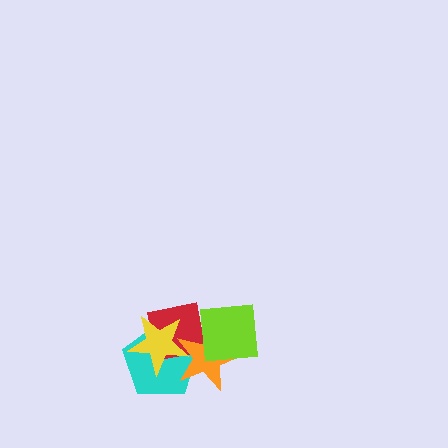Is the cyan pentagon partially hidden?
Yes, it is partially covered by another shape.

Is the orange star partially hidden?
Yes, it is partially covered by another shape.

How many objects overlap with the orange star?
4 objects overlap with the orange star.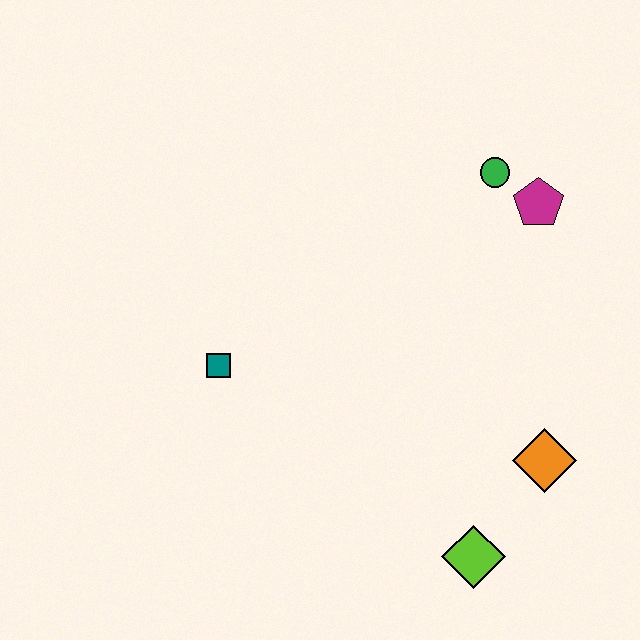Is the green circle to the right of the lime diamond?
Yes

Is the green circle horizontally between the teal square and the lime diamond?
No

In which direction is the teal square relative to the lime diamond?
The teal square is to the left of the lime diamond.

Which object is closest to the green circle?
The magenta pentagon is closest to the green circle.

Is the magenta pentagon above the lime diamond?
Yes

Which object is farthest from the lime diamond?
The green circle is farthest from the lime diamond.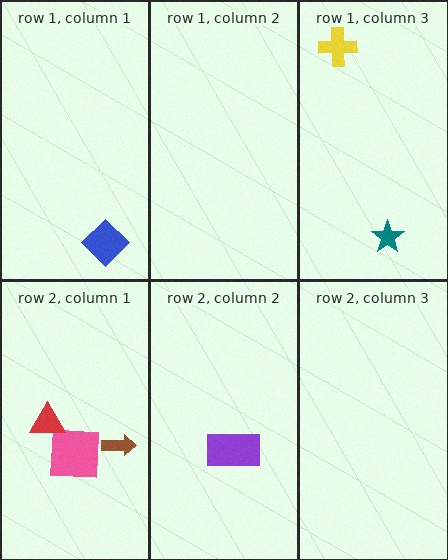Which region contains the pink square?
The row 2, column 1 region.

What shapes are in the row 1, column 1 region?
The blue diamond.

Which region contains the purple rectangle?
The row 2, column 2 region.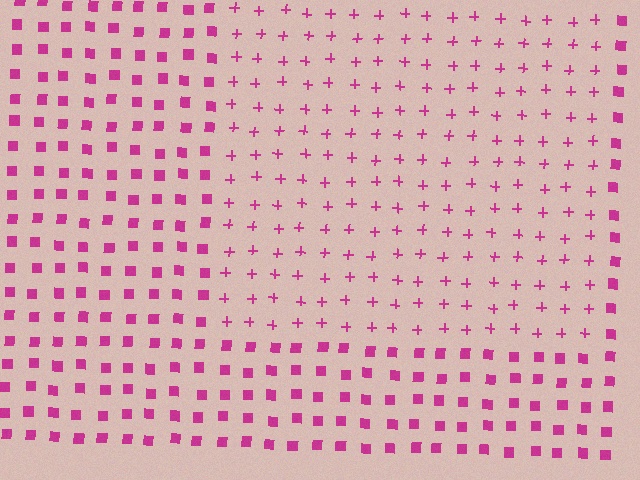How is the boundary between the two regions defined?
The boundary is defined by a change in element shape: plus signs inside vs. squares outside. All elements share the same color and spacing.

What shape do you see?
I see a rectangle.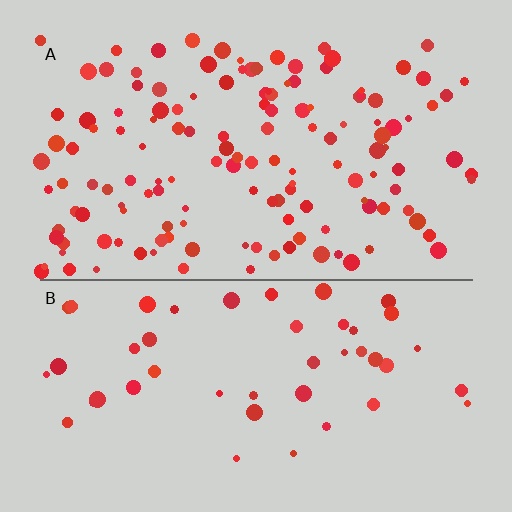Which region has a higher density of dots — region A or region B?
A (the top).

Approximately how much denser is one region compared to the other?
Approximately 3.1× — region A over region B.